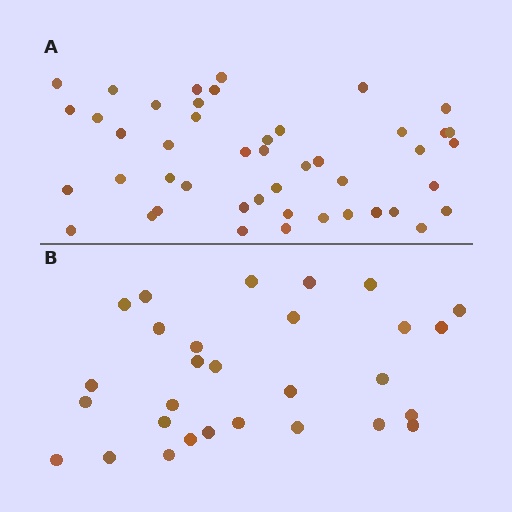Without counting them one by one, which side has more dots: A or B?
Region A (the top region) has more dots.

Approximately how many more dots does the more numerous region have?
Region A has approximately 15 more dots than region B.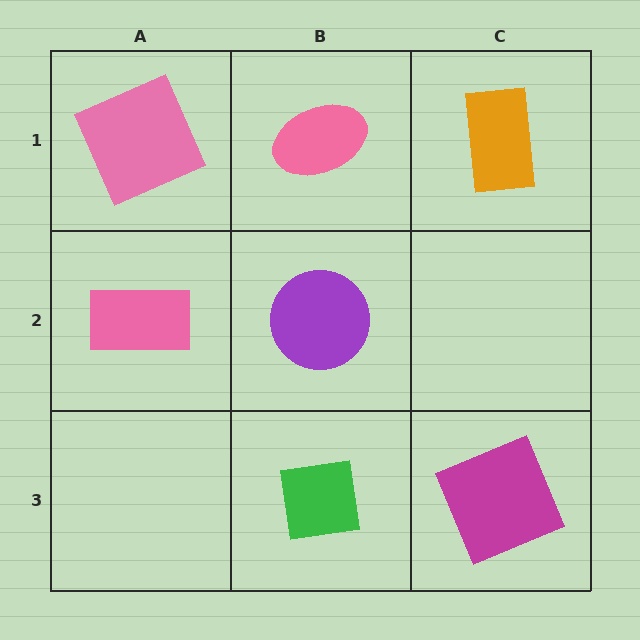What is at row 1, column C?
An orange rectangle.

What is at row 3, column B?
A green square.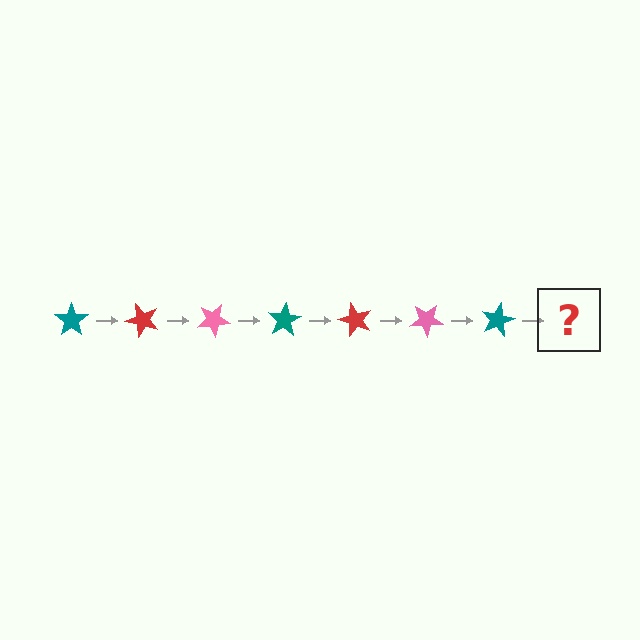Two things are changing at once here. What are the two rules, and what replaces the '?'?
The two rules are that it rotates 50 degrees each step and the color cycles through teal, red, and pink. The '?' should be a red star, rotated 350 degrees from the start.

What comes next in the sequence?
The next element should be a red star, rotated 350 degrees from the start.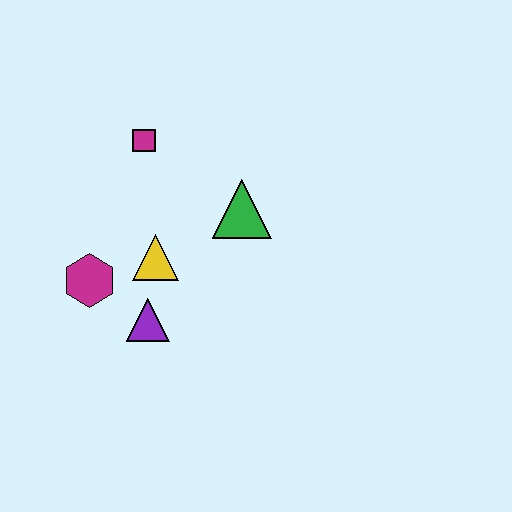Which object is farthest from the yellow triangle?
The magenta square is farthest from the yellow triangle.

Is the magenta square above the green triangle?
Yes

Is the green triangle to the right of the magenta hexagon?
Yes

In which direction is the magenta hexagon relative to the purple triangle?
The magenta hexagon is to the left of the purple triangle.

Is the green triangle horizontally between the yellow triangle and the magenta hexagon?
No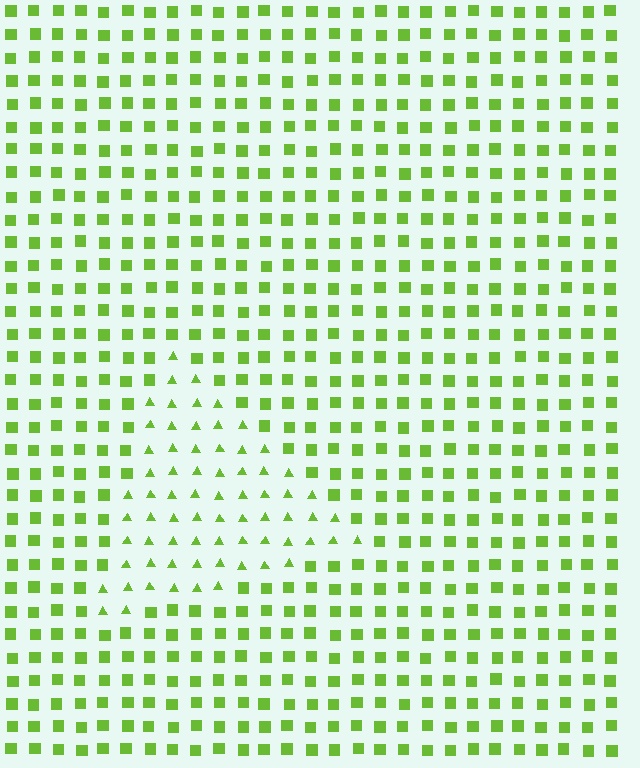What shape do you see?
I see a triangle.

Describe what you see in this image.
The image is filled with small lime elements arranged in a uniform grid. A triangle-shaped region contains triangles, while the surrounding area contains squares. The boundary is defined purely by the change in element shape.